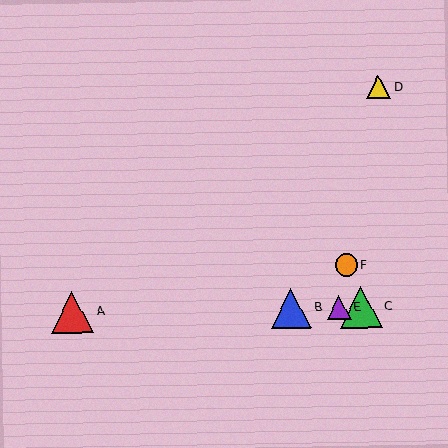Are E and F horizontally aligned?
No, E is at y≈307 and F is at y≈265.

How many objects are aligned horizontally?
4 objects (A, B, C, E) are aligned horizontally.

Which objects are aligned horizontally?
Objects A, B, C, E are aligned horizontally.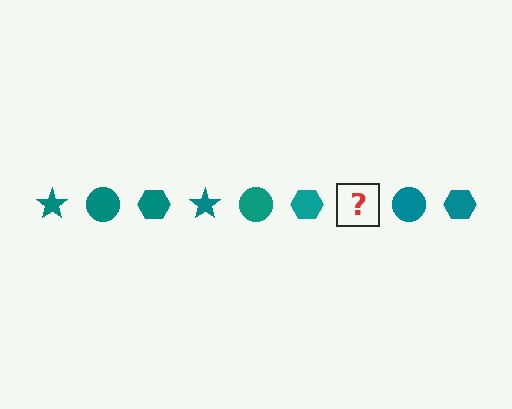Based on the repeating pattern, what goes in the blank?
The blank should be a teal star.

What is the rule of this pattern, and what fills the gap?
The rule is that the pattern cycles through star, circle, hexagon shapes in teal. The gap should be filled with a teal star.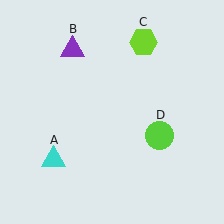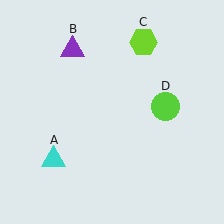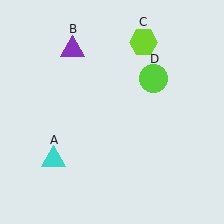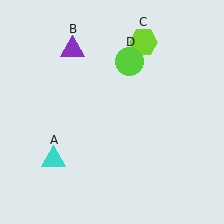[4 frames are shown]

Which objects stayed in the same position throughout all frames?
Cyan triangle (object A) and purple triangle (object B) and lime hexagon (object C) remained stationary.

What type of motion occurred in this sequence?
The lime circle (object D) rotated counterclockwise around the center of the scene.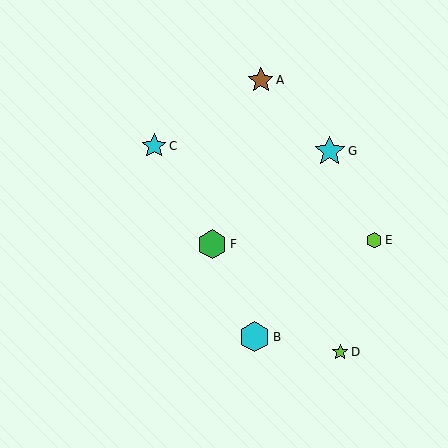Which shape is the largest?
The cyan hexagon (labeled B) is the largest.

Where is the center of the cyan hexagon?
The center of the cyan hexagon is at (254, 337).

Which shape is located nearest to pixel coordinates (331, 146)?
The cyan star (labeled G) at (330, 151) is nearest to that location.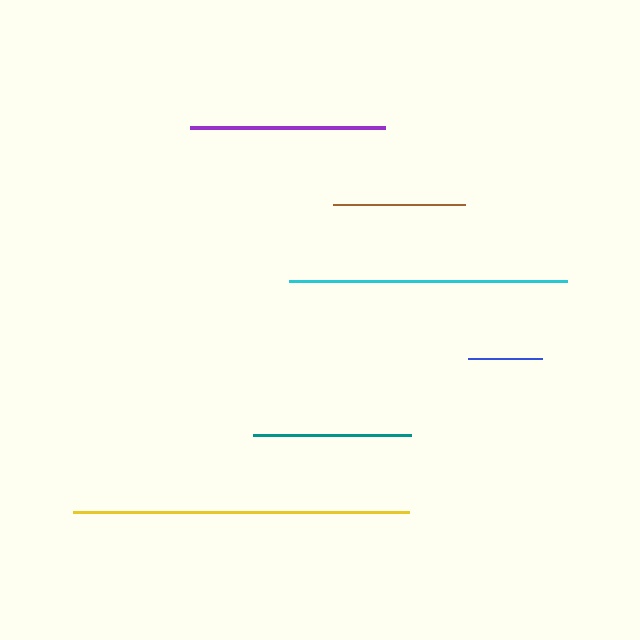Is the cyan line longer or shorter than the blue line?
The cyan line is longer than the blue line.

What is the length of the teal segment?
The teal segment is approximately 158 pixels long.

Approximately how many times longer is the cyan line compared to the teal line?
The cyan line is approximately 1.8 times the length of the teal line.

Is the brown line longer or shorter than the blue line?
The brown line is longer than the blue line.